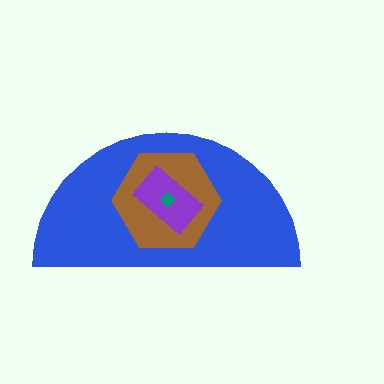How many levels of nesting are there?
4.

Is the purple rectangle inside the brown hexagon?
Yes.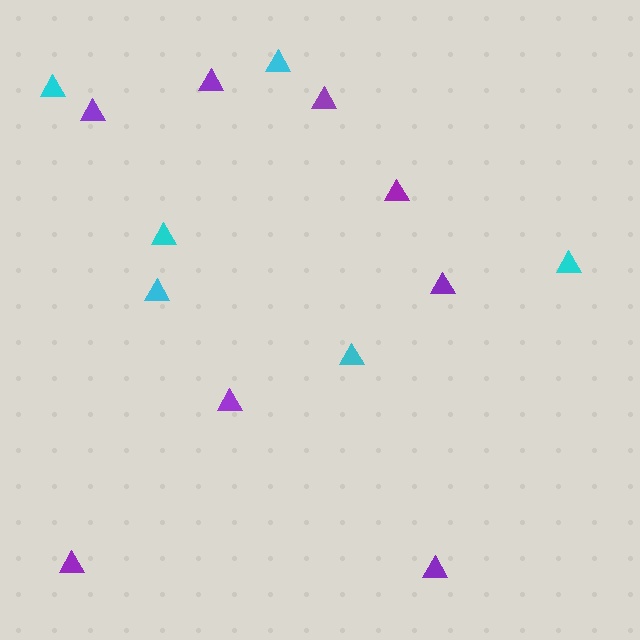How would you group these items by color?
There are 2 groups: one group of purple triangles (8) and one group of cyan triangles (6).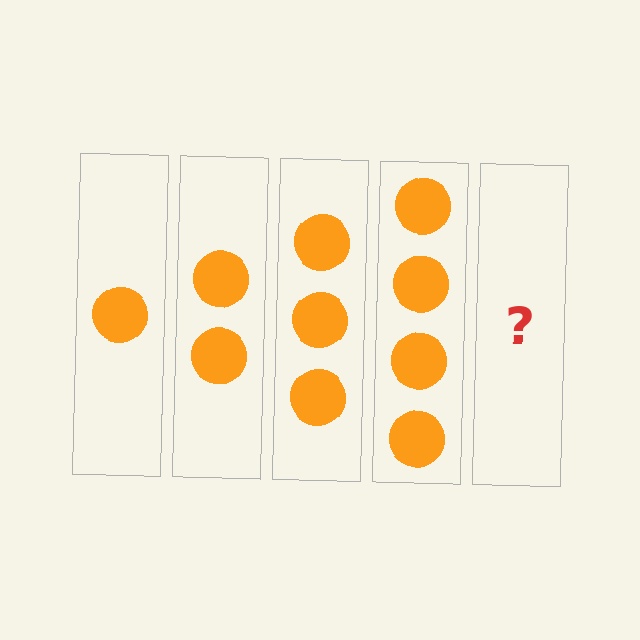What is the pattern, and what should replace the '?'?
The pattern is that each step adds one more circle. The '?' should be 5 circles.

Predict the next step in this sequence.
The next step is 5 circles.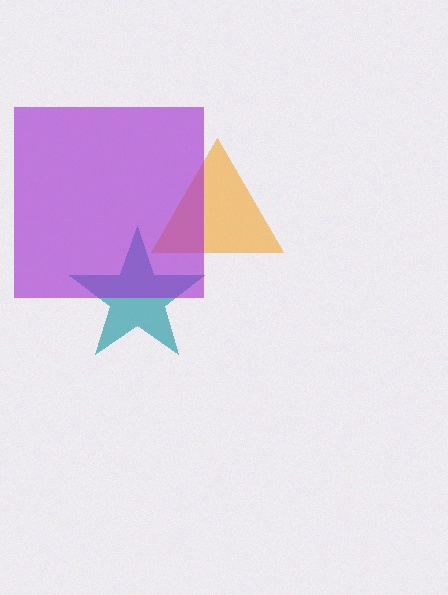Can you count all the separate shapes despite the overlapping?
Yes, there are 3 separate shapes.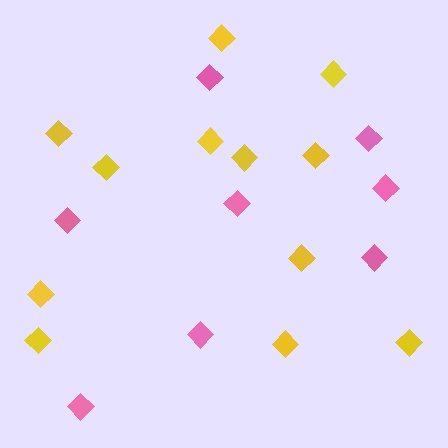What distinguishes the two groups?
There are 2 groups: one group of yellow diamonds (12) and one group of pink diamonds (8).